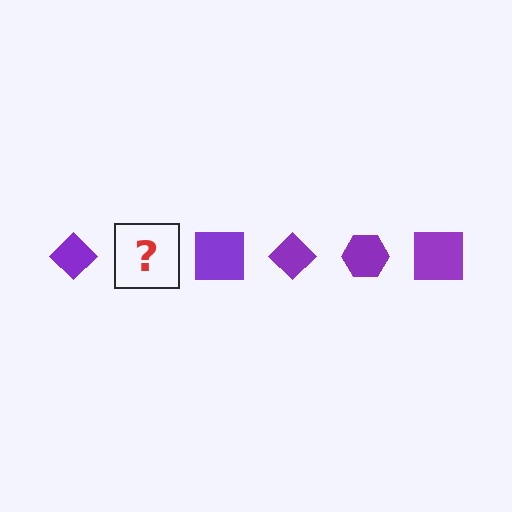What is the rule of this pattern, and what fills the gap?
The rule is that the pattern cycles through diamond, hexagon, square shapes in purple. The gap should be filled with a purple hexagon.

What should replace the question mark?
The question mark should be replaced with a purple hexagon.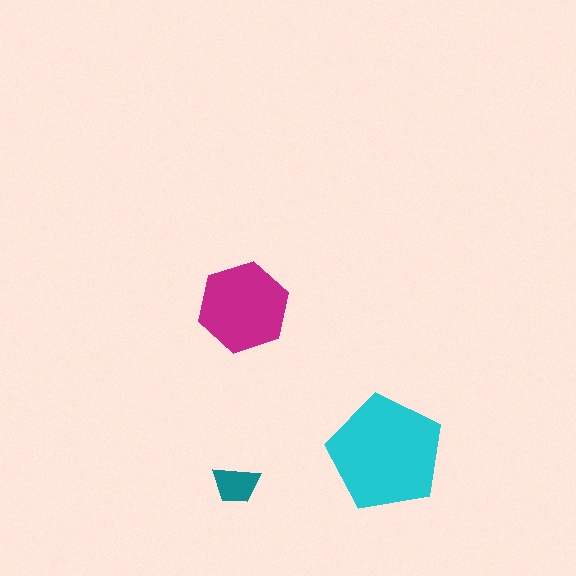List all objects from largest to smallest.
The cyan pentagon, the magenta hexagon, the teal trapezoid.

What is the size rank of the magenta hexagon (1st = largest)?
2nd.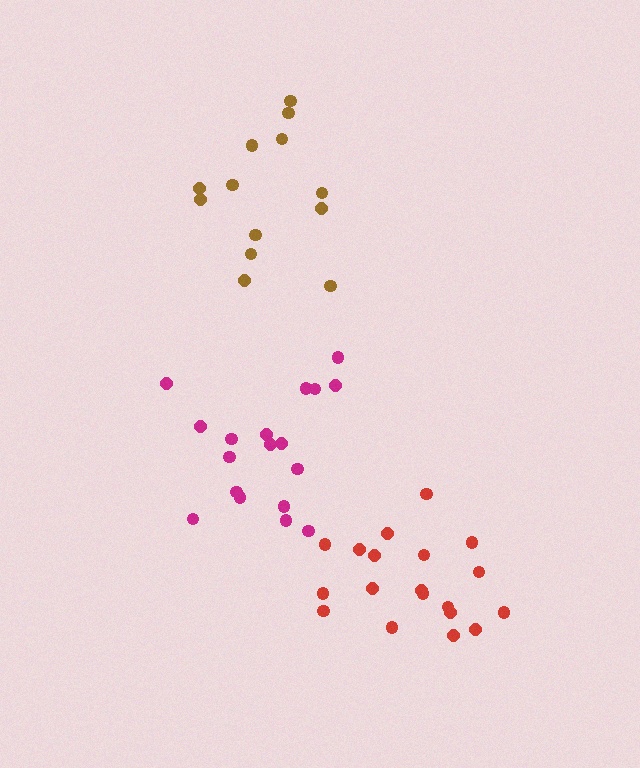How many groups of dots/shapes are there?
There are 3 groups.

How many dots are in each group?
Group 1: 18 dots, Group 2: 13 dots, Group 3: 19 dots (50 total).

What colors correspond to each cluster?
The clusters are colored: magenta, brown, red.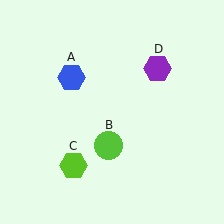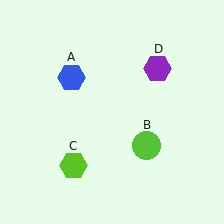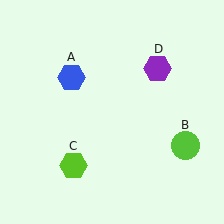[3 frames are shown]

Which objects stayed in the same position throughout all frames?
Blue hexagon (object A) and lime hexagon (object C) and purple hexagon (object D) remained stationary.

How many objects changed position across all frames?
1 object changed position: lime circle (object B).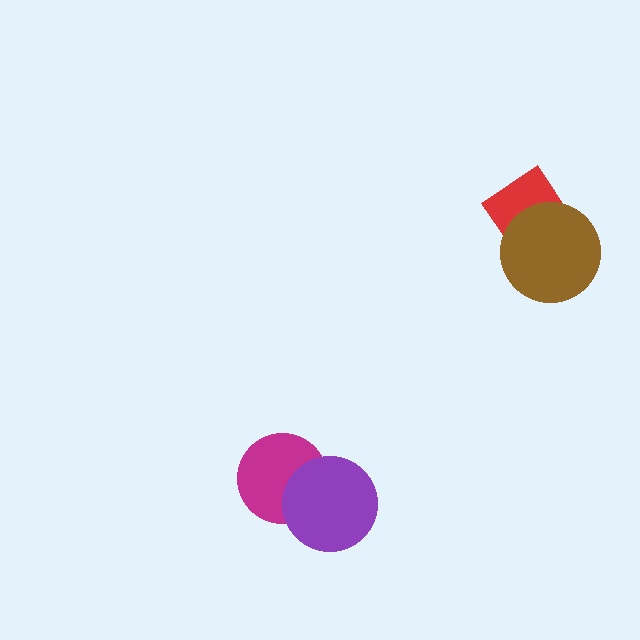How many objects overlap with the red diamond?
1 object overlaps with the red diamond.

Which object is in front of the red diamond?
The brown circle is in front of the red diamond.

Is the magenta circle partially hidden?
Yes, it is partially covered by another shape.